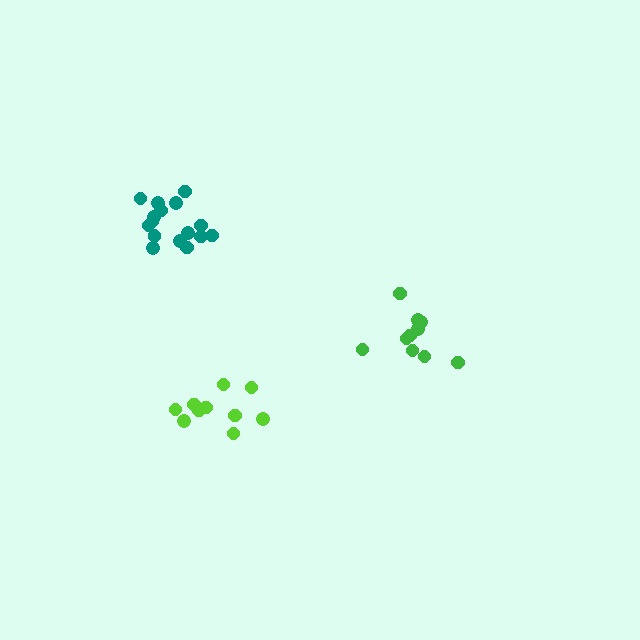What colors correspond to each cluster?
The clusters are colored: lime, teal, green.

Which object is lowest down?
The lime cluster is bottommost.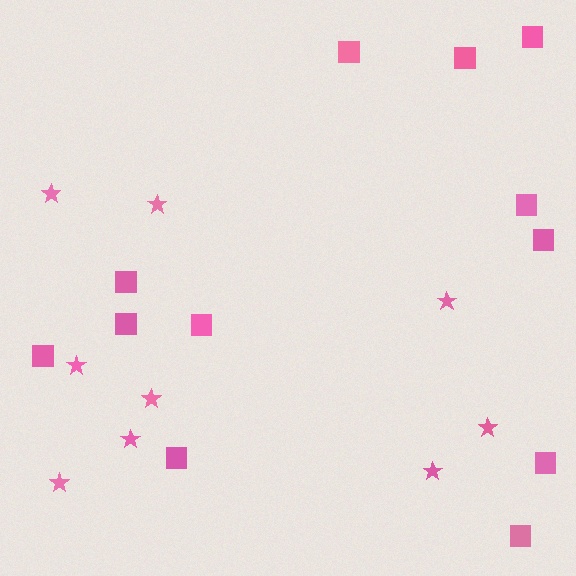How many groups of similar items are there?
There are 2 groups: one group of squares (12) and one group of stars (9).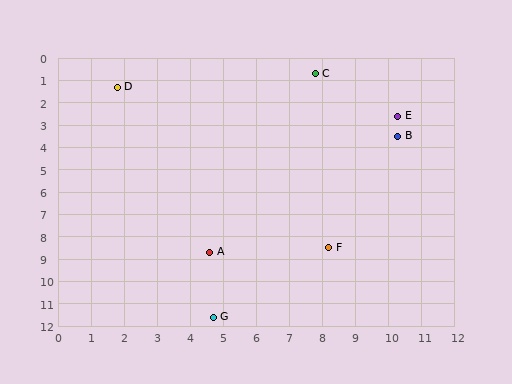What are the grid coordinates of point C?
Point C is at approximately (7.8, 0.7).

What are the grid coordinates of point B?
Point B is at approximately (10.3, 3.5).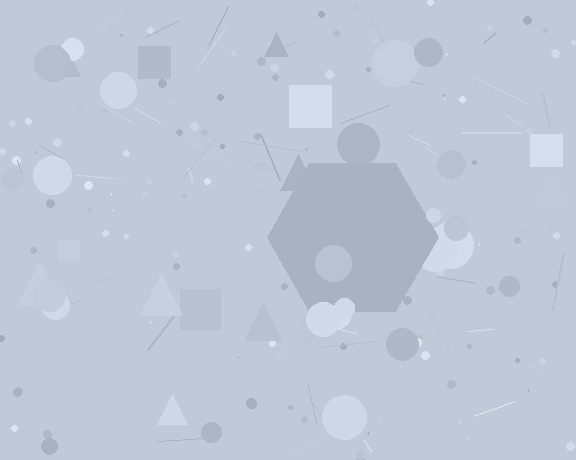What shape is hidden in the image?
A hexagon is hidden in the image.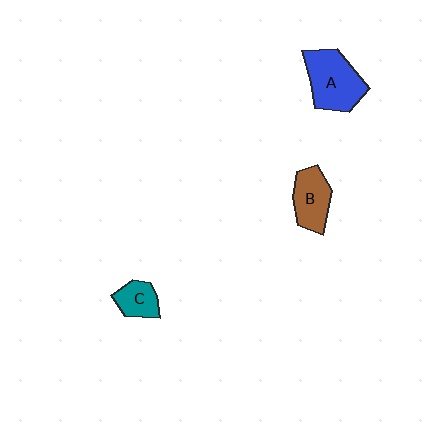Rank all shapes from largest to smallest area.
From largest to smallest: A (blue), B (brown), C (teal).